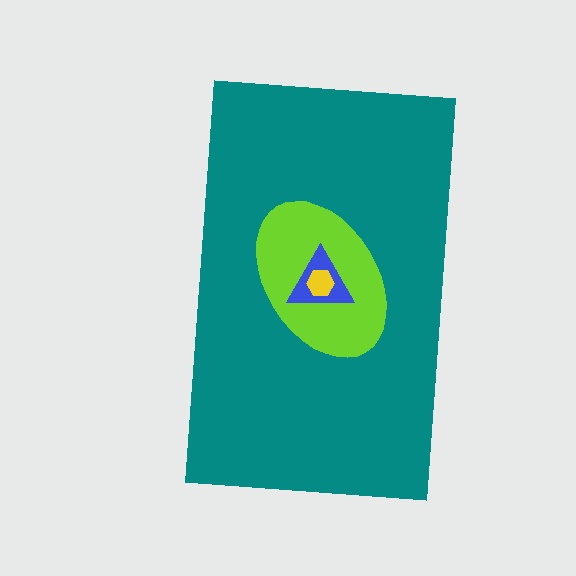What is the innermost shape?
The yellow hexagon.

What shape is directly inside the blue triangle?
The yellow hexagon.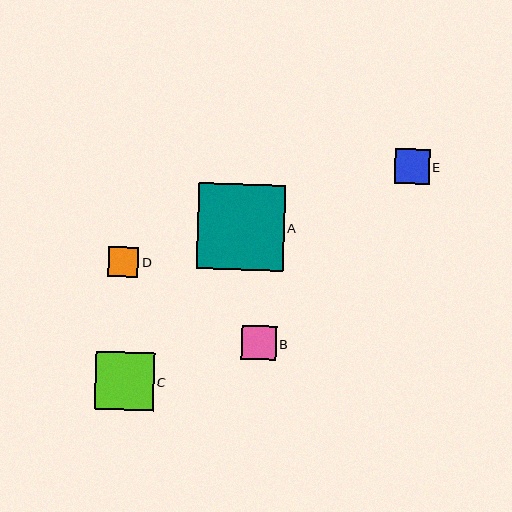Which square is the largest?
Square A is the largest with a size of approximately 87 pixels.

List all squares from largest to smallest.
From largest to smallest: A, C, E, B, D.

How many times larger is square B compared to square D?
Square B is approximately 1.1 times the size of square D.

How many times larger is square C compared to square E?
Square C is approximately 1.7 times the size of square E.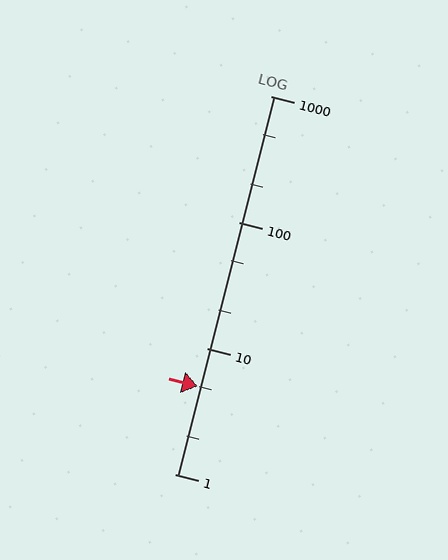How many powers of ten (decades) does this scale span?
The scale spans 3 decades, from 1 to 1000.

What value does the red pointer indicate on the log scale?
The pointer indicates approximately 5.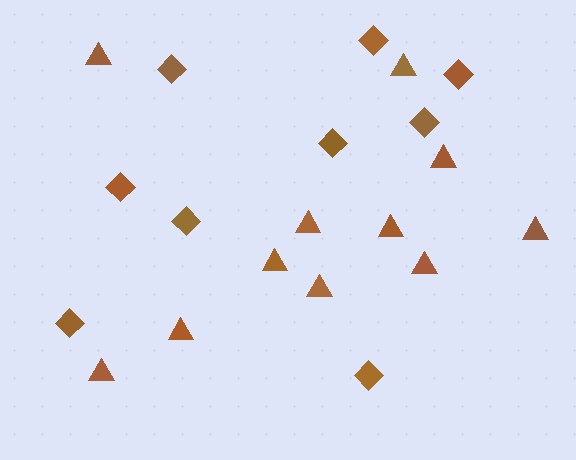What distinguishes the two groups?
There are 2 groups: one group of triangles (11) and one group of diamonds (9).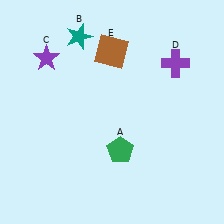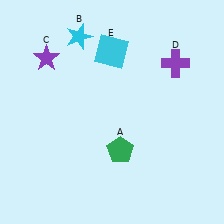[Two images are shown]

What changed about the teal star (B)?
In Image 1, B is teal. In Image 2, it changed to cyan.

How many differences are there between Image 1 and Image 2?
There are 2 differences between the two images.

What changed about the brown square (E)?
In Image 1, E is brown. In Image 2, it changed to cyan.